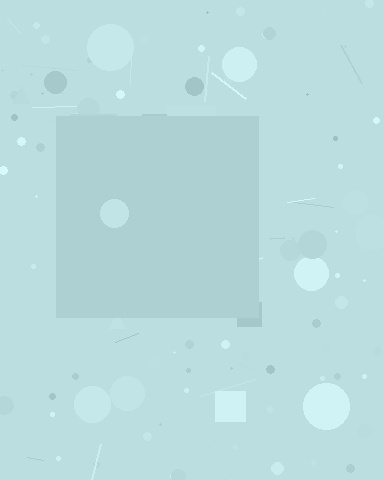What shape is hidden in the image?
A square is hidden in the image.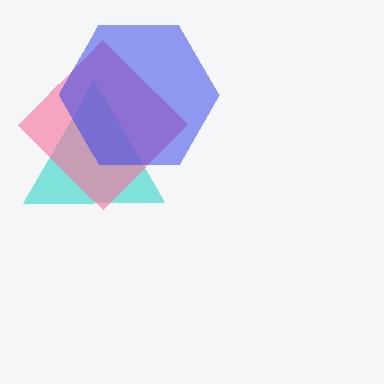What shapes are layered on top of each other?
The layered shapes are: a cyan triangle, a pink diamond, a blue hexagon.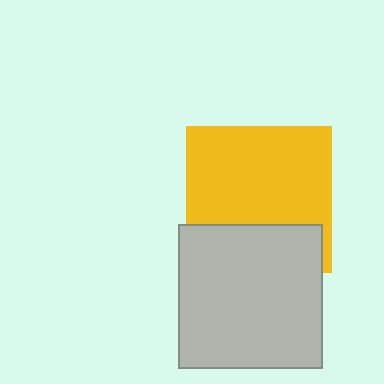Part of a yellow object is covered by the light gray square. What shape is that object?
It is a square.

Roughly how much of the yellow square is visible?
Most of it is visible (roughly 68%).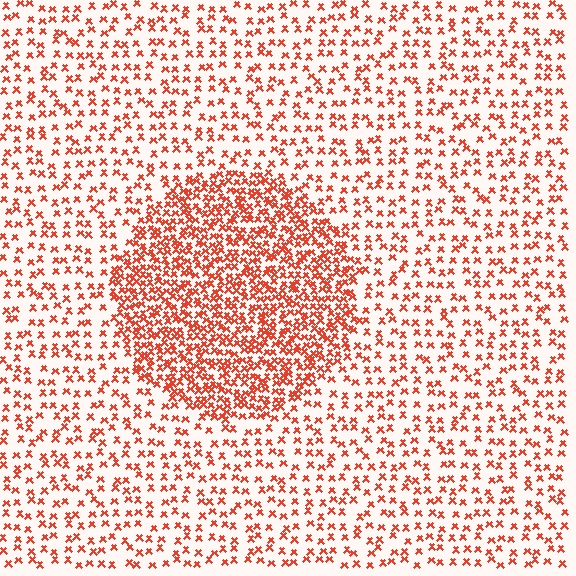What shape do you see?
I see a circle.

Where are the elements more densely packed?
The elements are more densely packed inside the circle boundary.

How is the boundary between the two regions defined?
The boundary is defined by a change in element density (approximately 2.4x ratio). All elements are the same color, size, and shape.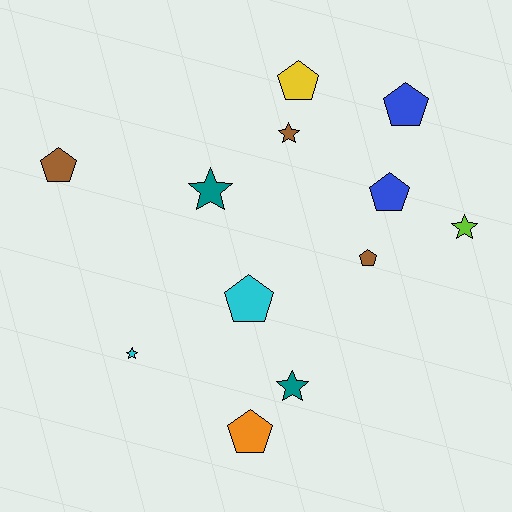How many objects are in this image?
There are 12 objects.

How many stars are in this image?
There are 5 stars.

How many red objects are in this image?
There are no red objects.